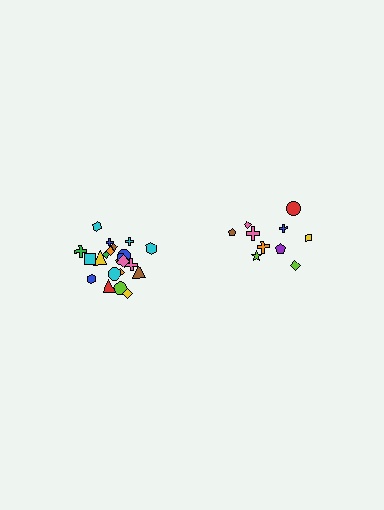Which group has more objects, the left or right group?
The left group.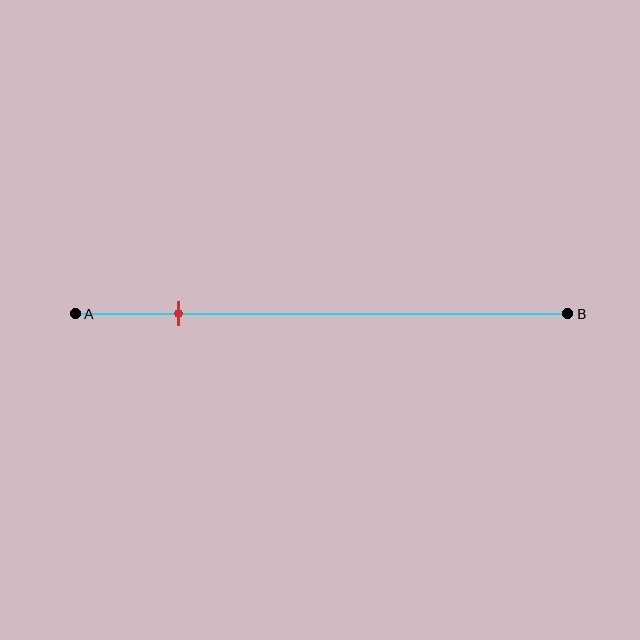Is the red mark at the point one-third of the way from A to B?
No, the mark is at about 20% from A, not at the 33% one-third point.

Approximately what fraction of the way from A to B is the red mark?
The red mark is approximately 20% of the way from A to B.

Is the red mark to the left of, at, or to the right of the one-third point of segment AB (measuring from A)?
The red mark is to the left of the one-third point of segment AB.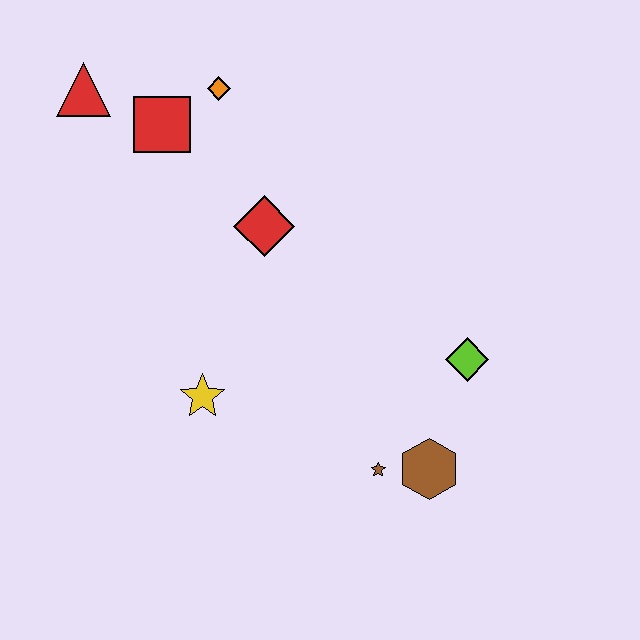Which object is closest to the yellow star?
The red diamond is closest to the yellow star.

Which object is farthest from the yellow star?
The red triangle is farthest from the yellow star.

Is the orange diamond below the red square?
No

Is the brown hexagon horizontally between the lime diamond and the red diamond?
Yes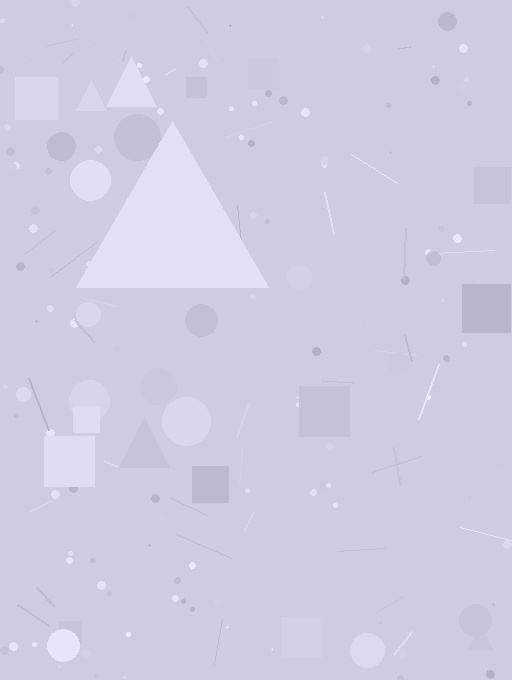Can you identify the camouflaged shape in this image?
The camouflaged shape is a triangle.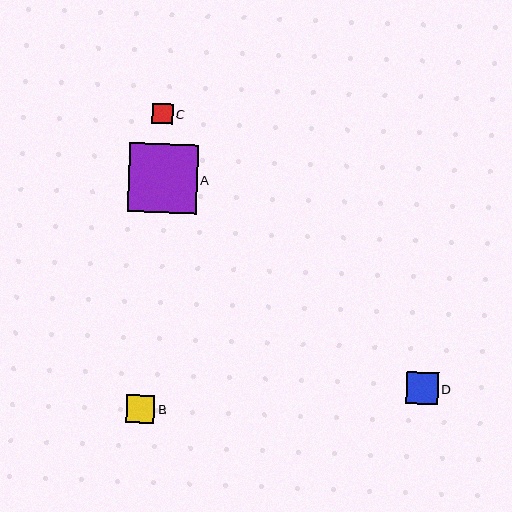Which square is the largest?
Square A is the largest with a size of approximately 69 pixels.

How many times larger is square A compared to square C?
Square A is approximately 3.3 times the size of square C.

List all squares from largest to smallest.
From largest to smallest: A, D, B, C.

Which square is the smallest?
Square C is the smallest with a size of approximately 21 pixels.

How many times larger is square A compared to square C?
Square A is approximately 3.3 times the size of square C.